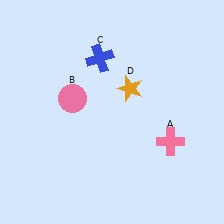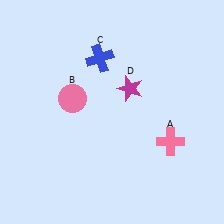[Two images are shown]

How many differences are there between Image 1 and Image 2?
There is 1 difference between the two images.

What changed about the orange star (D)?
In Image 1, D is orange. In Image 2, it changed to magenta.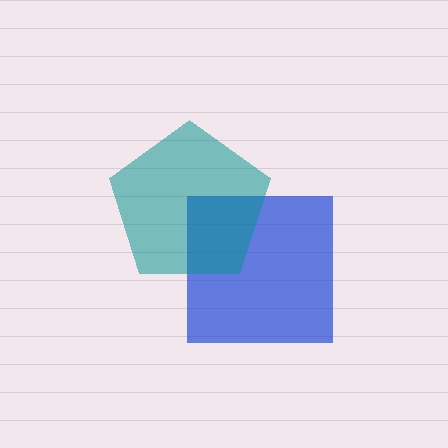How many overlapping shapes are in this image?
There are 2 overlapping shapes in the image.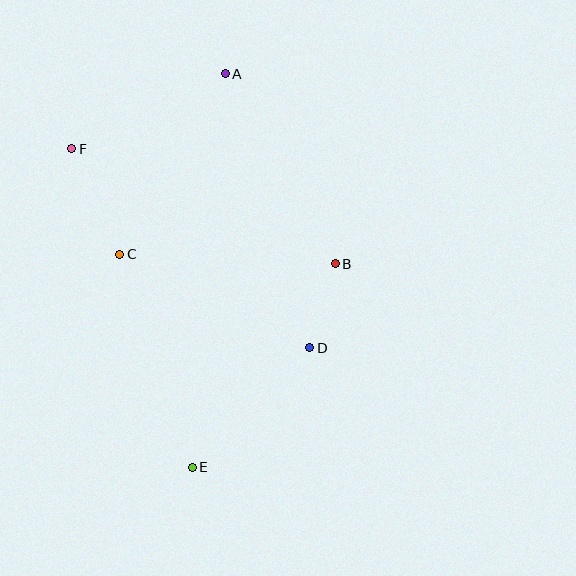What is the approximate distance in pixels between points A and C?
The distance between A and C is approximately 209 pixels.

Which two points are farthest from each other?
Points A and E are farthest from each other.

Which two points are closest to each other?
Points B and D are closest to each other.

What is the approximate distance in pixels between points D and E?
The distance between D and E is approximately 167 pixels.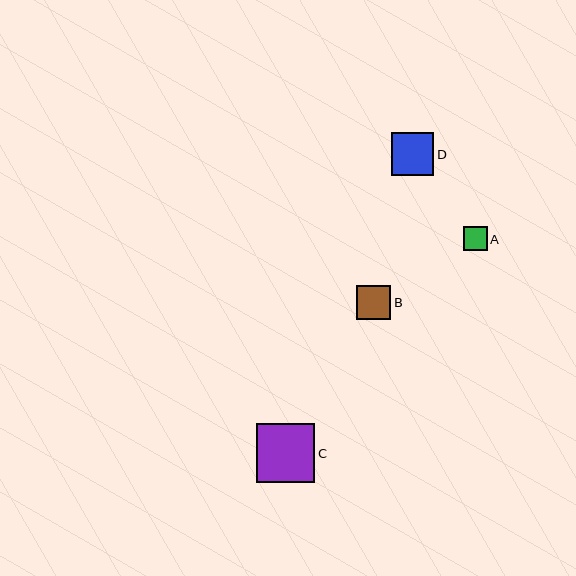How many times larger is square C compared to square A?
Square C is approximately 2.4 times the size of square A.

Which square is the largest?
Square C is the largest with a size of approximately 58 pixels.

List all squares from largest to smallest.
From largest to smallest: C, D, B, A.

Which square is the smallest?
Square A is the smallest with a size of approximately 24 pixels.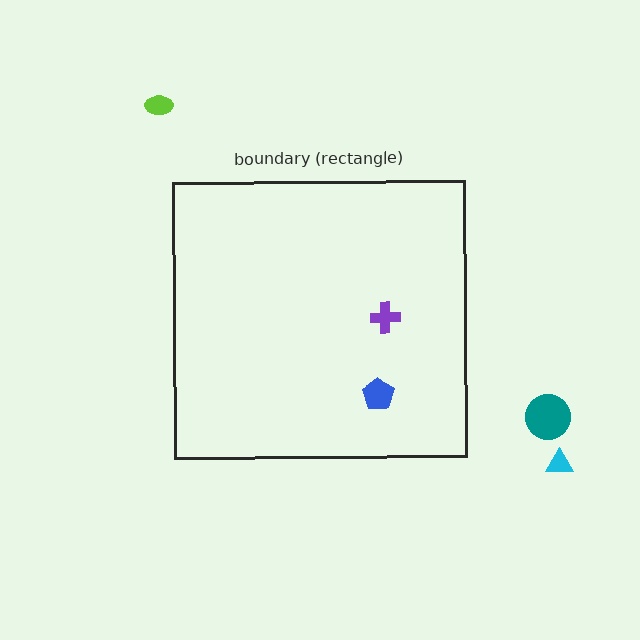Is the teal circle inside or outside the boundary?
Outside.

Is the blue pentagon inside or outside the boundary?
Inside.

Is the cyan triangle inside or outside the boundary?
Outside.